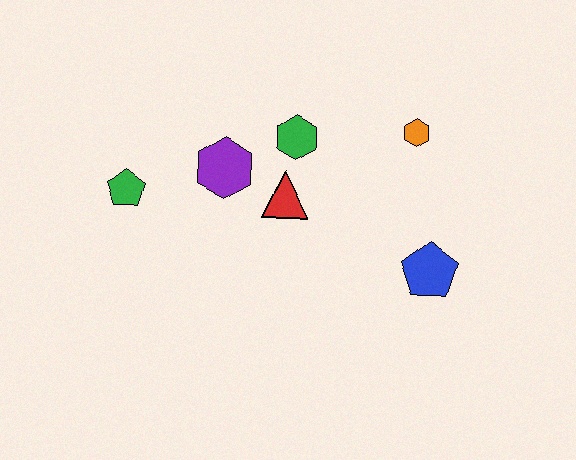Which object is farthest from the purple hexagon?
The blue pentagon is farthest from the purple hexagon.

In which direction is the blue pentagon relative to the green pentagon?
The blue pentagon is to the right of the green pentagon.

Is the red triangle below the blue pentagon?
No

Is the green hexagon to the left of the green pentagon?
No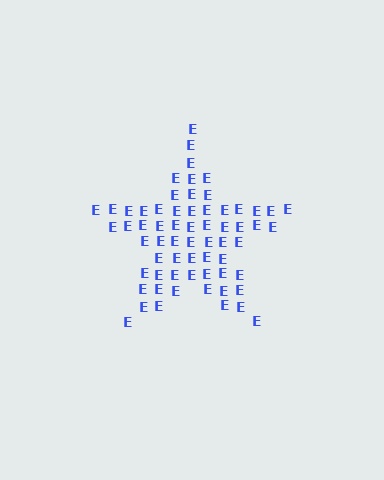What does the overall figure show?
The overall figure shows a star.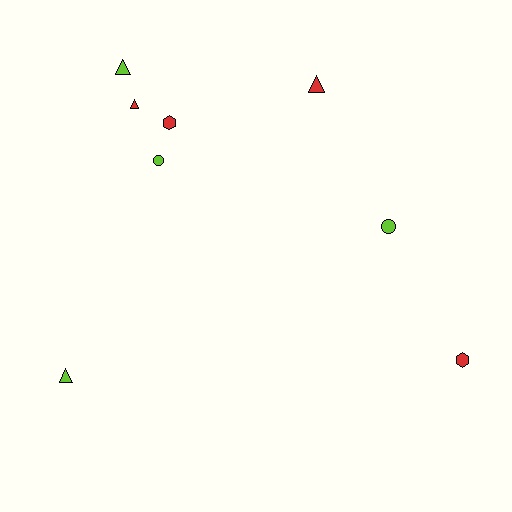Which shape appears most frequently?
Triangle, with 4 objects.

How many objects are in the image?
There are 8 objects.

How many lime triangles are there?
There are 2 lime triangles.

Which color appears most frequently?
Lime, with 4 objects.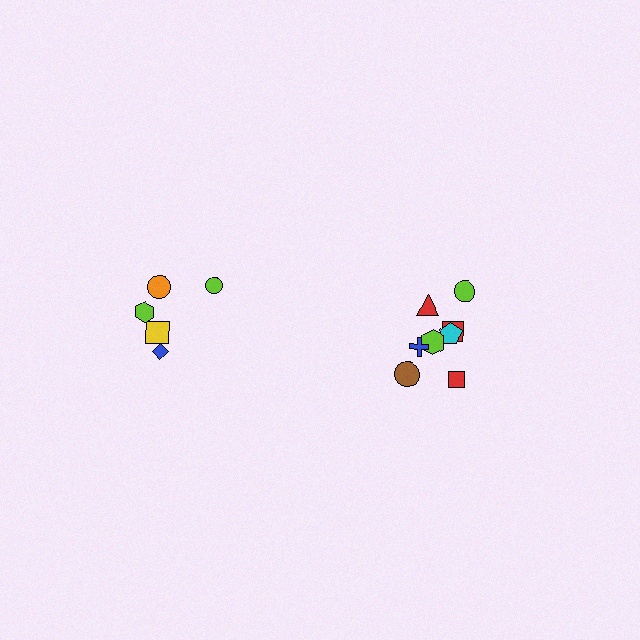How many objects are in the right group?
There are 8 objects.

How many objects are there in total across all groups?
There are 13 objects.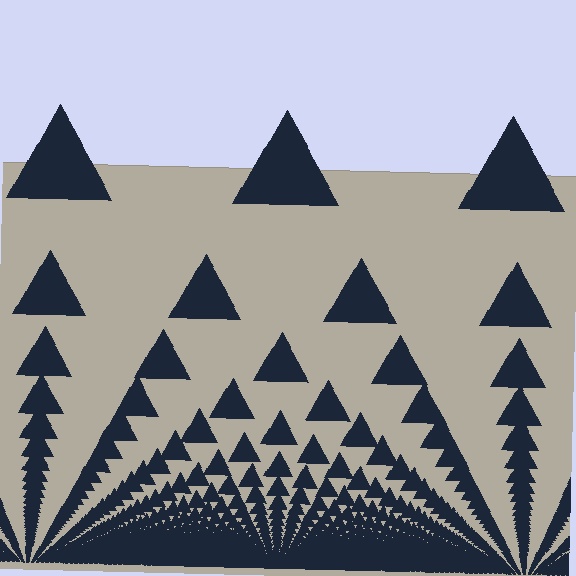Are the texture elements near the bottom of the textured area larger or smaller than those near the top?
Smaller. The gradient is inverted — elements near the bottom are smaller and denser.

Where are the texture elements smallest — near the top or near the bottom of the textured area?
Near the bottom.